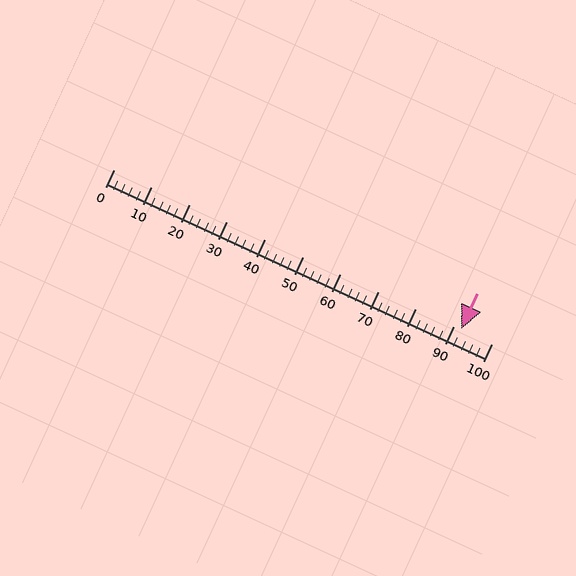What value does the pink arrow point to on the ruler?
The pink arrow points to approximately 92.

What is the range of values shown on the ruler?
The ruler shows values from 0 to 100.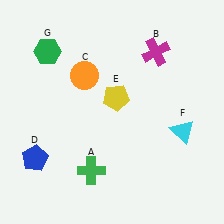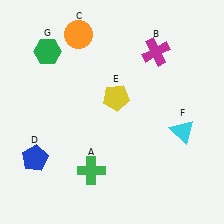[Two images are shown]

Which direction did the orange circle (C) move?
The orange circle (C) moved up.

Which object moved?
The orange circle (C) moved up.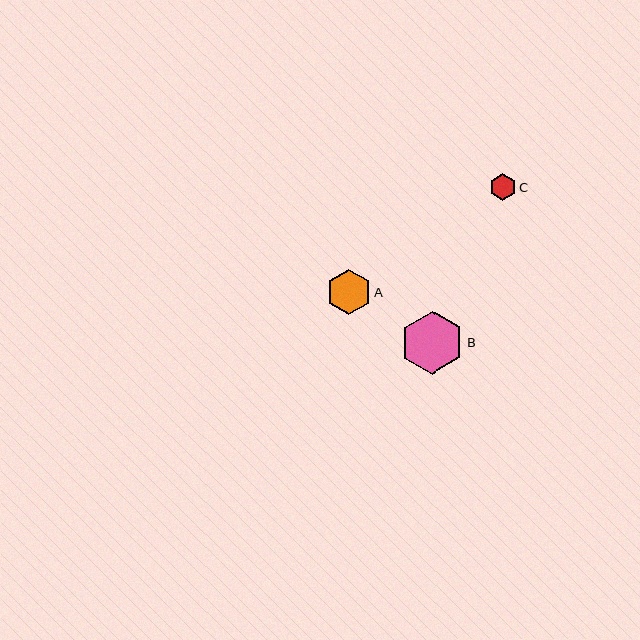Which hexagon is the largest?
Hexagon B is the largest with a size of approximately 63 pixels.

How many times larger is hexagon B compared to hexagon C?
Hexagon B is approximately 2.3 times the size of hexagon C.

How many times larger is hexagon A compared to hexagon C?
Hexagon A is approximately 1.7 times the size of hexagon C.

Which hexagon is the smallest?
Hexagon C is the smallest with a size of approximately 27 pixels.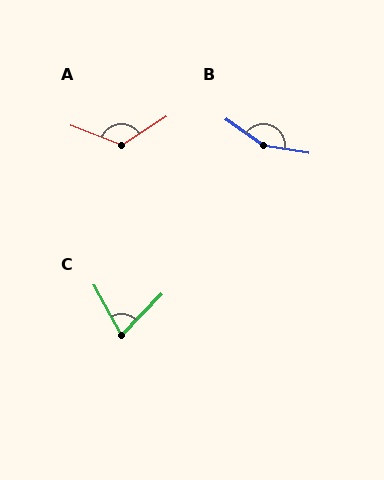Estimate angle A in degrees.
Approximately 126 degrees.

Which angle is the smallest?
C, at approximately 73 degrees.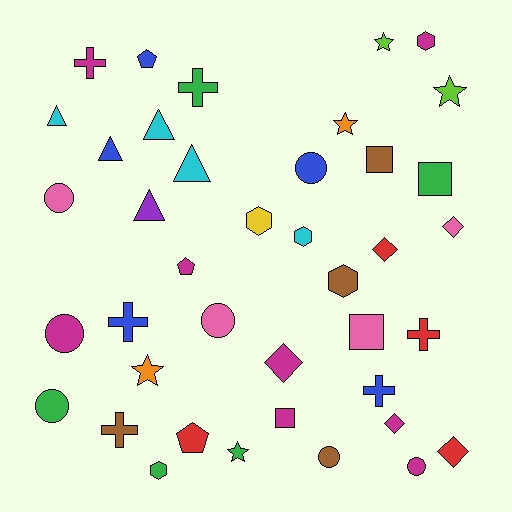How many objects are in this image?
There are 40 objects.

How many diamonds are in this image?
There are 5 diamonds.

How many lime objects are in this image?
There are 2 lime objects.